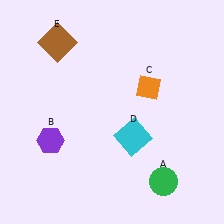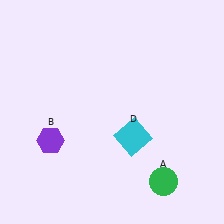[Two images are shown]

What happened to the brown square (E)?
The brown square (E) was removed in Image 2. It was in the top-left area of Image 1.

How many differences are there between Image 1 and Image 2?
There are 2 differences between the two images.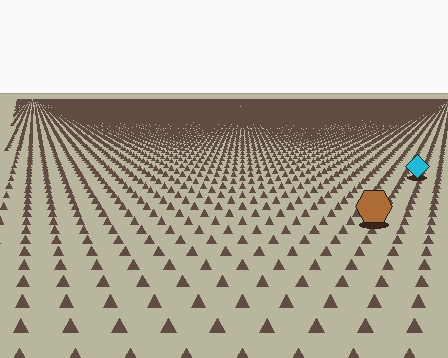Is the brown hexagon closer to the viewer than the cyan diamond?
Yes. The brown hexagon is closer — you can tell from the texture gradient: the ground texture is coarser near it.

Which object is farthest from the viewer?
The cyan diamond is farthest from the viewer. It appears smaller and the ground texture around it is denser.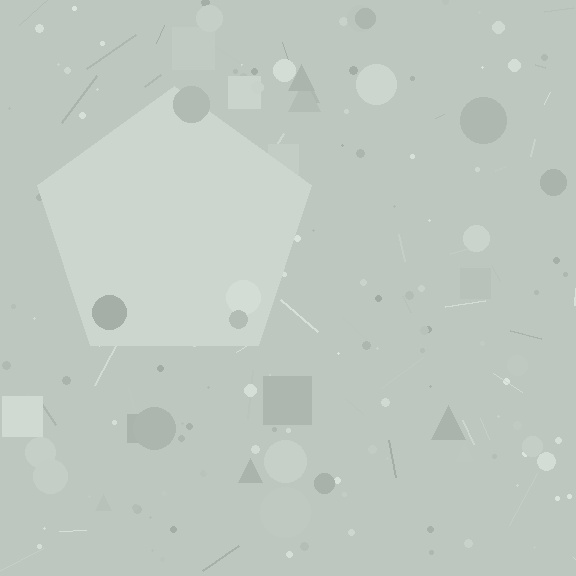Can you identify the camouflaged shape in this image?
The camouflaged shape is a pentagon.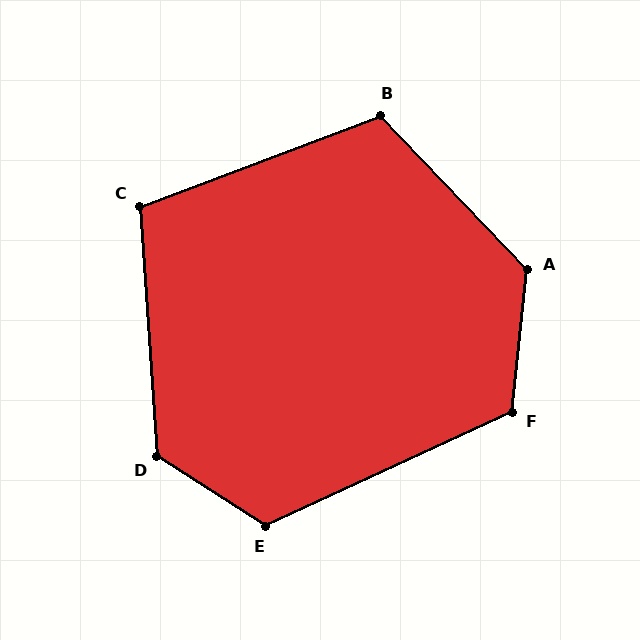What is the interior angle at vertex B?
Approximately 113 degrees (obtuse).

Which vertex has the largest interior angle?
A, at approximately 130 degrees.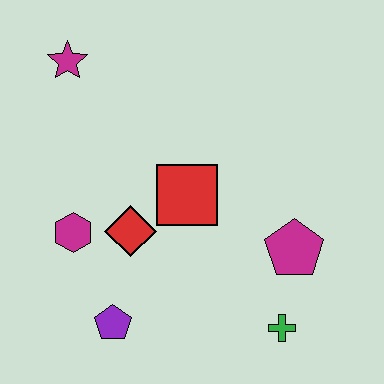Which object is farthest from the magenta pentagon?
The magenta star is farthest from the magenta pentagon.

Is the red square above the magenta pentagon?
Yes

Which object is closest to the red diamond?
The magenta hexagon is closest to the red diamond.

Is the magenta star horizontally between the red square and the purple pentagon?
No